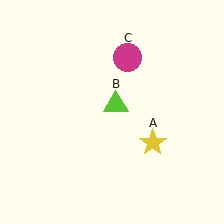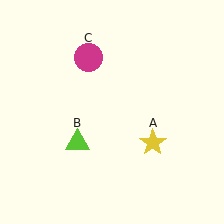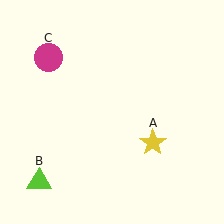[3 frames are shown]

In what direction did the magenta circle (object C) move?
The magenta circle (object C) moved left.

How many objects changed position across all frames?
2 objects changed position: lime triangle (object B), magenta circle (object C).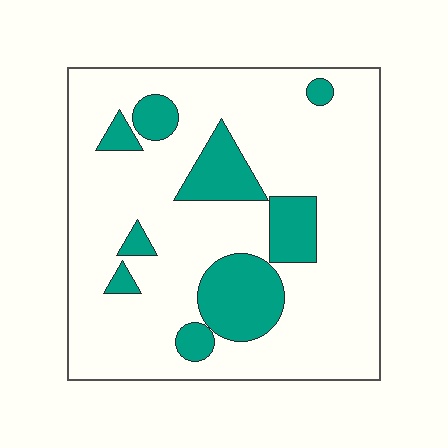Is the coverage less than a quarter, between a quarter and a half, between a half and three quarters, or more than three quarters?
Less than a quarter.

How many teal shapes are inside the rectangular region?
9.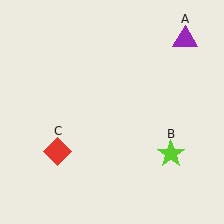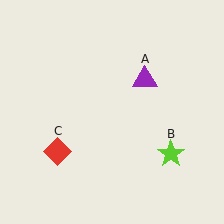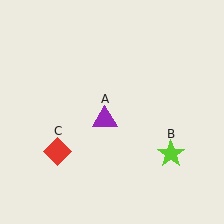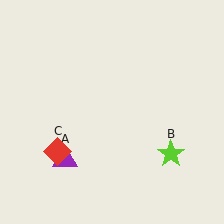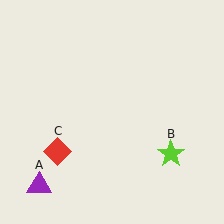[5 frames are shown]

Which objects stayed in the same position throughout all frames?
Lime star (object B) and red diamond (object C) remained stationary.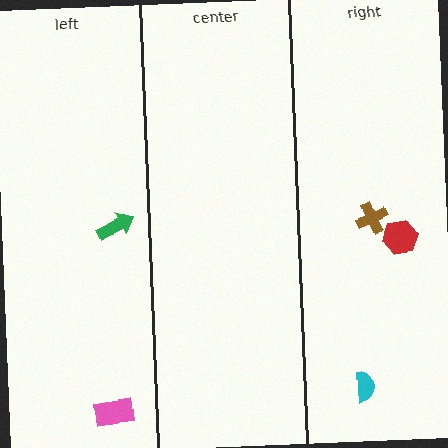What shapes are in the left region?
The green arrow, the pink rectangle.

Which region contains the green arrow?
The left region.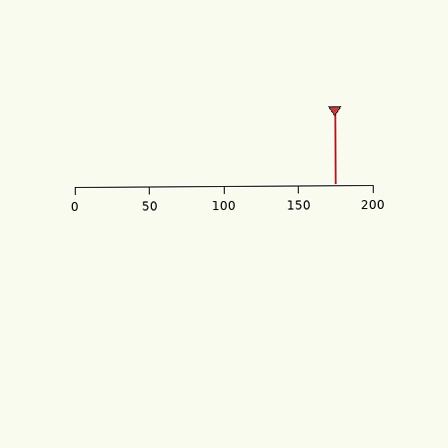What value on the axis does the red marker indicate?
The marker indicates approximately 175.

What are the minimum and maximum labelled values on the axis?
The axis runs from 0 to 200.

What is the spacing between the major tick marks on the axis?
The major ticks are spaced 50 apart.